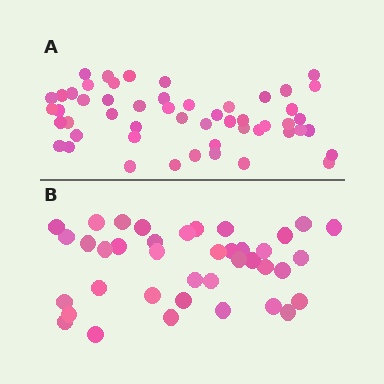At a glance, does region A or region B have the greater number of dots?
Region A (the top region) has more dots.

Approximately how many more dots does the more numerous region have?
Region A has approximately 15 more dots than region B.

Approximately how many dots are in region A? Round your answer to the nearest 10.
About 50 dots. (The exact count is 52, which rounds to 50.)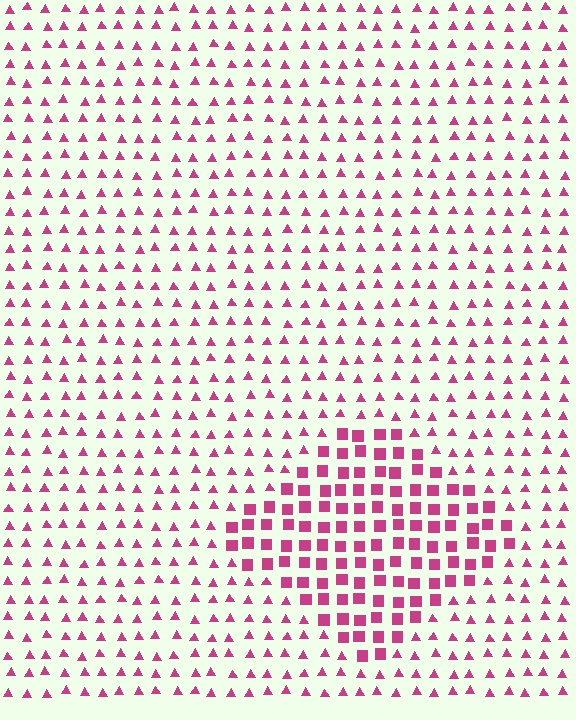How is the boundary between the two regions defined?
The boundary is defined by a change in element shape: squares inside vs. triangles outside. All elements share the same color and spacing.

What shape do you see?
I see a diamond.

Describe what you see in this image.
The image is filled with small magenta elements arranged in a uniform grid. A diamond-shaped region contains squares, while the surrounding area contains triangles. The boundary is defined purely by the change in element shape.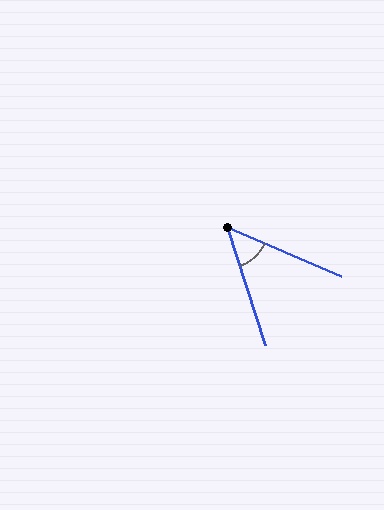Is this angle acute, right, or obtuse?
It is acute.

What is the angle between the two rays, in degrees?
Approximately 49 degrees.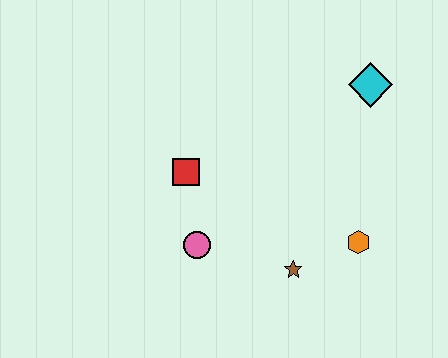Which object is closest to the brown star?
The orange hexagon is closest to the brown star.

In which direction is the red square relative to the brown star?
The red square is to the left of the brown star.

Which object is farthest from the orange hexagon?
The red square is farthest from the orange hexagon.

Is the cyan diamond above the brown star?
Yes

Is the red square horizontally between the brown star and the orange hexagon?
No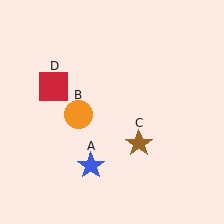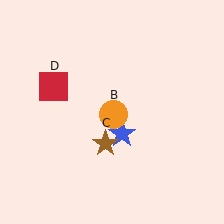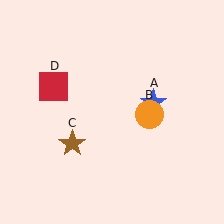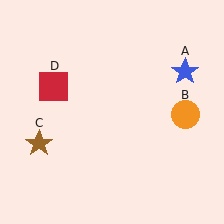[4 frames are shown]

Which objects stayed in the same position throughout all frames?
Red square (object D) remained stationary.